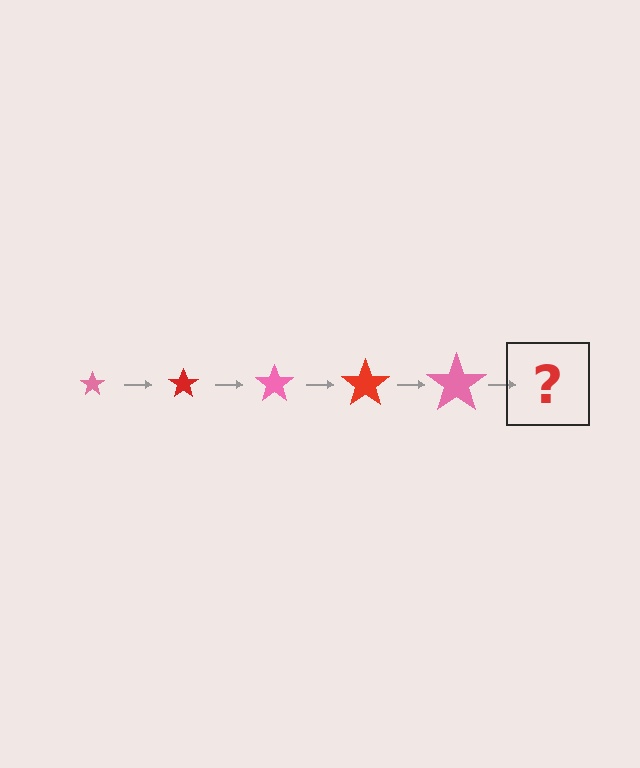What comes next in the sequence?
The next element should be a red star, larger than the previous one.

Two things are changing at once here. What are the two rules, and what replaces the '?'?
The two rules are that the star grows larger each step and the color cycles through pink and red. The '?' should be a red star, larger than the previous one.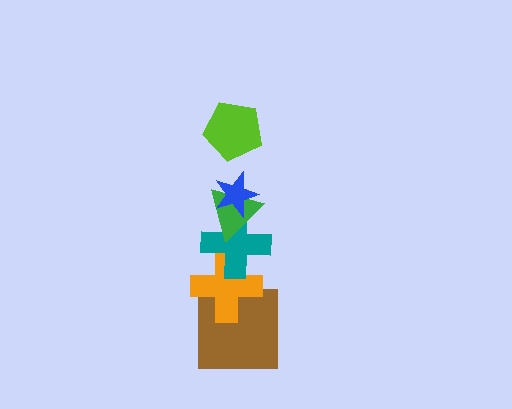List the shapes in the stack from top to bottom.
From top to bottom: the lime pentagon, the blue star, the green triangle, the teal cross, the orange cross, the brown square.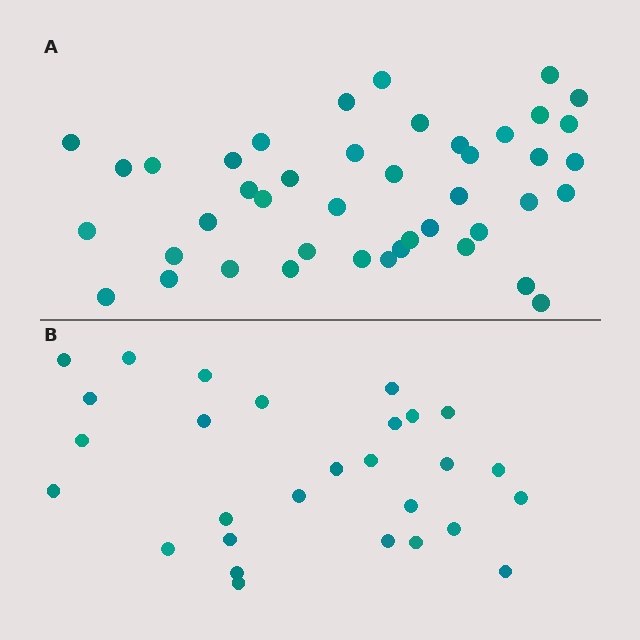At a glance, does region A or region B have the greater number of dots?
Region A (the top region) has more dots.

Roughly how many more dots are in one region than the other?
Region A has approximately 15 more dots than region B.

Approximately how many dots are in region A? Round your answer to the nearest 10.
About 40 dots. (The exact count is 43, which rounds to 40.)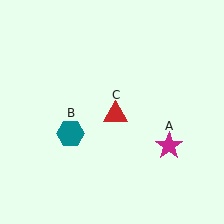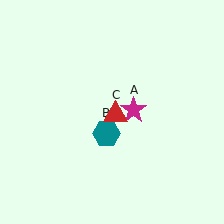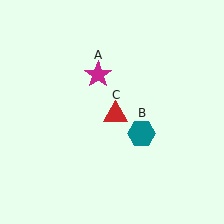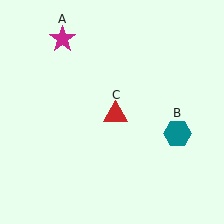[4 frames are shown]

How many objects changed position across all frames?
2 objects changed position: magenta star (object A), teal hexagon (object B).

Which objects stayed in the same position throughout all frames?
Red triangle (object C) remained stationary.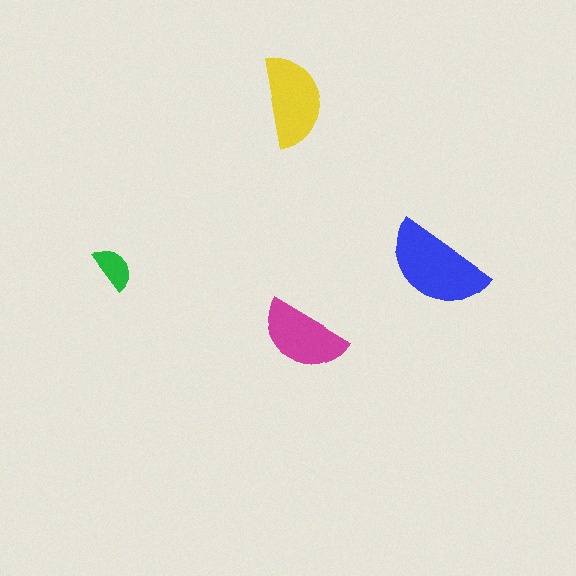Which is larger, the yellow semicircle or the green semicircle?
The yellow one.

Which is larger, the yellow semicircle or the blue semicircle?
The blue one.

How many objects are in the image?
There are 4 objects in the image.